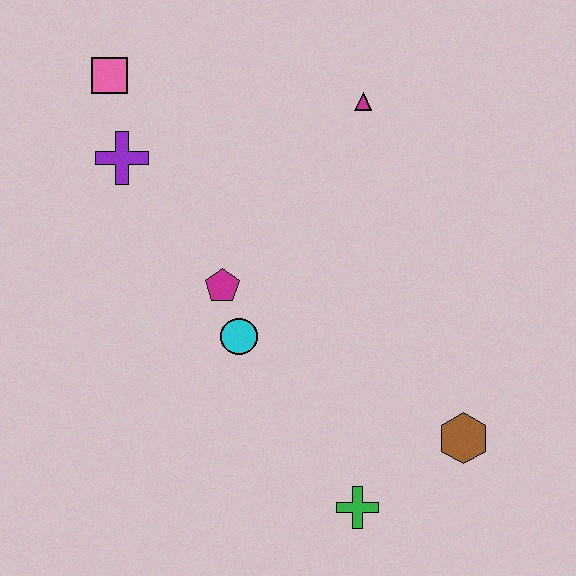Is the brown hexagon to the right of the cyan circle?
Yes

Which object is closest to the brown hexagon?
The green cross is closest to the brown hexagon.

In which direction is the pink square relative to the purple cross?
The pink square is above the purple cross.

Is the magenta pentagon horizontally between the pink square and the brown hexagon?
Yes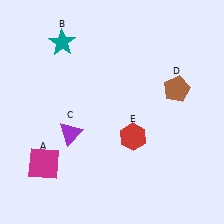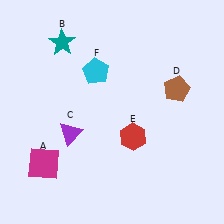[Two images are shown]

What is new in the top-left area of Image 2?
A cyan pentagon (F) was added in the top-left area of Image 2.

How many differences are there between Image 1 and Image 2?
There is 1 difference between the two images.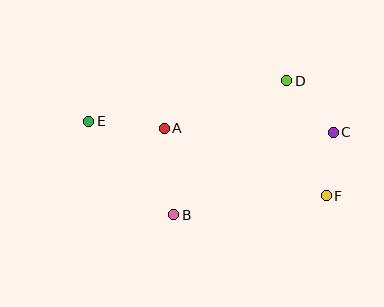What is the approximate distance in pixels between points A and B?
The distance between A and B is approximately 87 pixels.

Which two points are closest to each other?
Points C and F are closest to each other.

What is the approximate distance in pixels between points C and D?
The distance between C and D is approximately 69 pixels.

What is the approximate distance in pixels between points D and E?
The distance between D and E is approximately 202 pixels.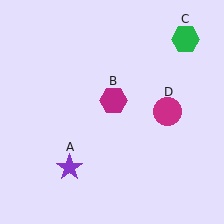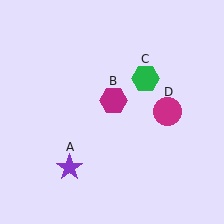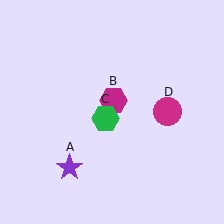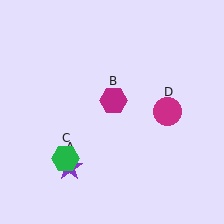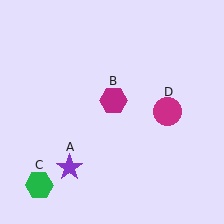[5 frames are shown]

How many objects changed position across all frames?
1 object changed position: green hexagon (object C).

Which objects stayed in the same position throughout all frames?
Purple star (object A) and magenta hexagon (object B) and magenta circle (object D) remained stationary.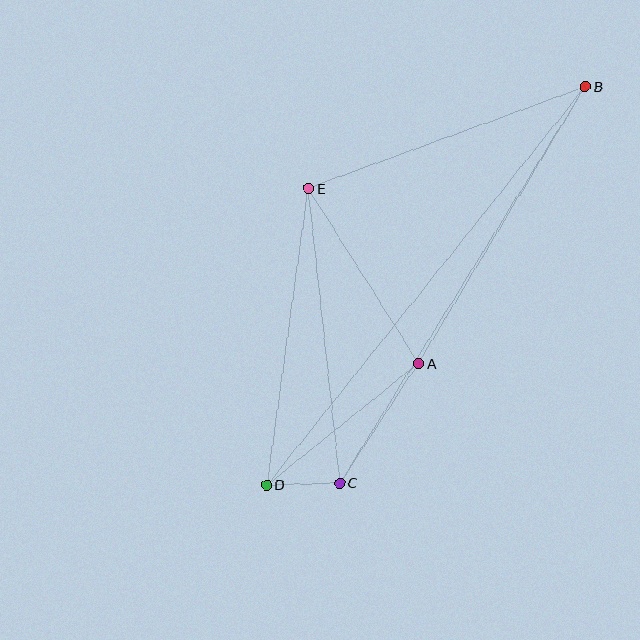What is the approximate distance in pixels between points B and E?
The distance between B and E is approximately 295 pixels.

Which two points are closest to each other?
Points C and D are closest to each other.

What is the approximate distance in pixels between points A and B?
The distance between A and B is approximately 324 pixels.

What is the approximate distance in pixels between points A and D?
The distance between A and D is approximately 194 pixels.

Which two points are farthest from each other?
Points B and D are farthest from each other.